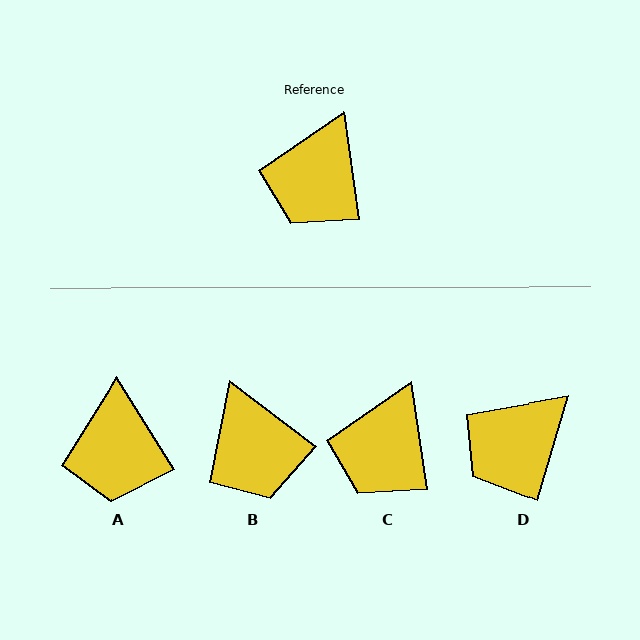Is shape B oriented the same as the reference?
No, it is off by about 45 degrees.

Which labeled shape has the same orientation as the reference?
C.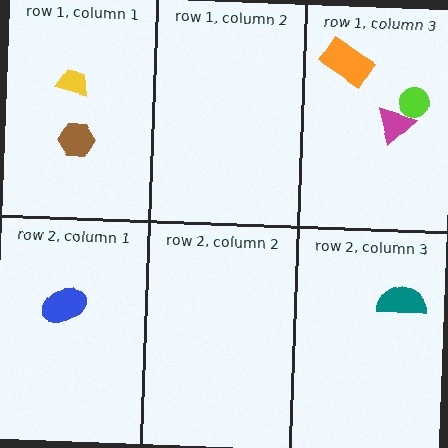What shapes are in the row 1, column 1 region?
The yellow trapezoid, the brown hexagon.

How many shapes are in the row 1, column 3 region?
3.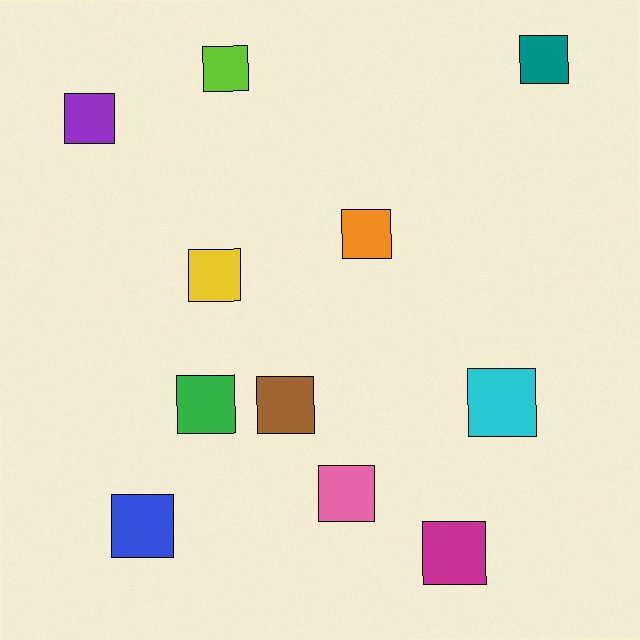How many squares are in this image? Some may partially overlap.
There are 11 squares.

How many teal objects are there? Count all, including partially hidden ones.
There is 1 teal object.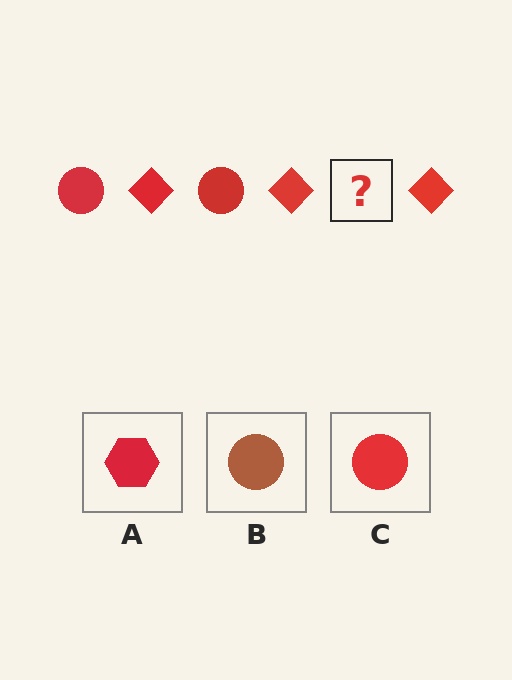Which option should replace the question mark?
Option C.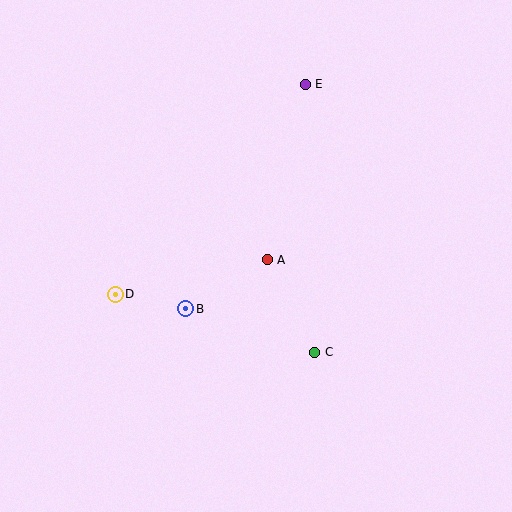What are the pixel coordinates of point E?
Point E is at (305, 84).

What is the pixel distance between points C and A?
The distance between C and A is 104 pixels.